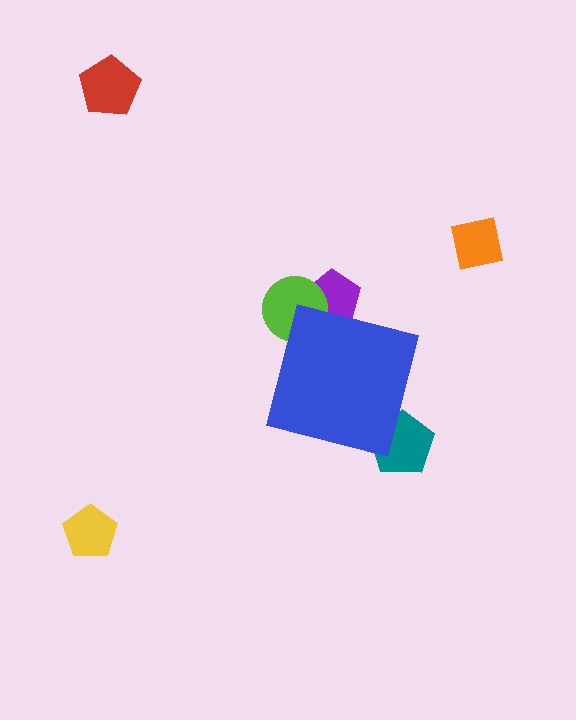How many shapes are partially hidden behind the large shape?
3 shapes are partially hidden.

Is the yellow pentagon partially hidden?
No, the yellow pentagon is fully visible.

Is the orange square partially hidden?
No, the orange square is fully visible.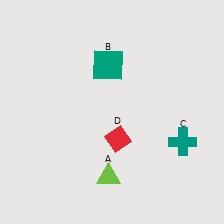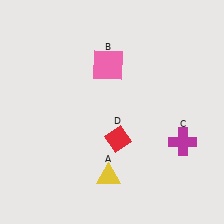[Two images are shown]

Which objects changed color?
A changed from lime to yellow. B changed from teal to pink. C changed from teal to magenta.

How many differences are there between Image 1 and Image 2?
There are 3 differences between the two images.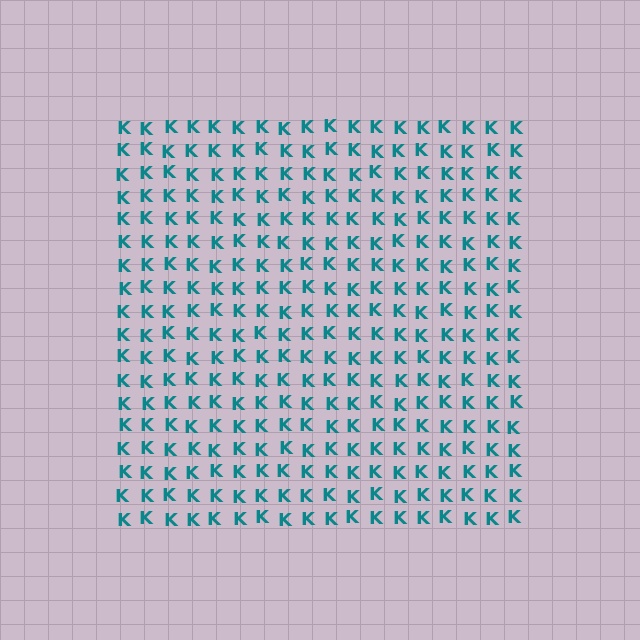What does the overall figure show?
The overall figure shows a square.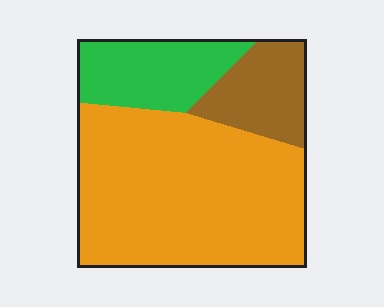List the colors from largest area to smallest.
From largest to smallest: orange, green, brown.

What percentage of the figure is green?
Green covers around 20% of the figure.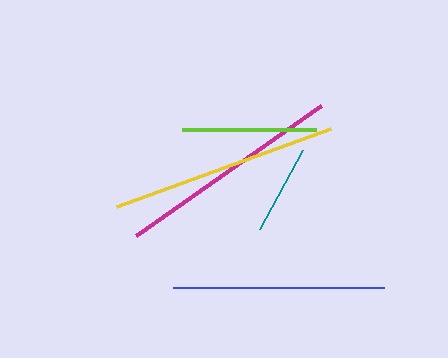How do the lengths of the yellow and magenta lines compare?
The yellow and magenta lines are approximately the same length.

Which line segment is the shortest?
The teal line is the shortest at approximately 89 pixels.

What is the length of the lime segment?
The lime segment is approximately 134 pixels long.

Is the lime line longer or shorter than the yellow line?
The yellow line is longer than the lime line.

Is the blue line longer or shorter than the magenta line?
The magenta line is longer than the blue line.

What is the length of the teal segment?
The teal segment is approximately 89 pixels long.